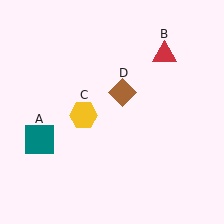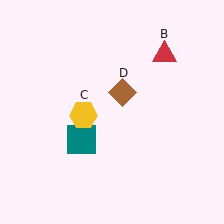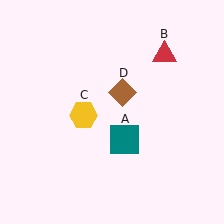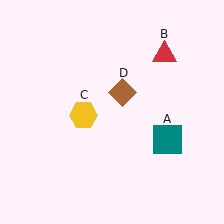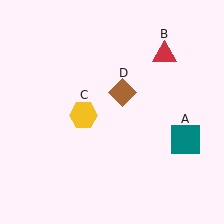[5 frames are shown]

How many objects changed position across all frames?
1 object changed position: teal square (object A).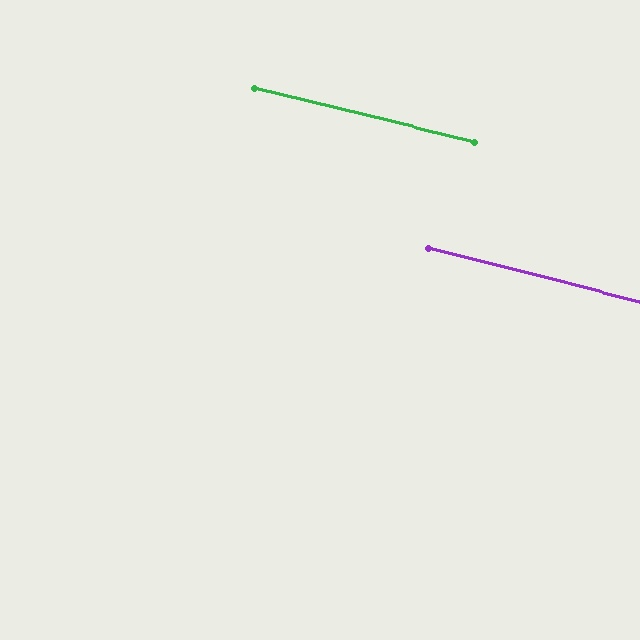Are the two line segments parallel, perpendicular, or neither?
Parallel — their directions differ by only 0.5°.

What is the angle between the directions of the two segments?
Approximately 1 degree.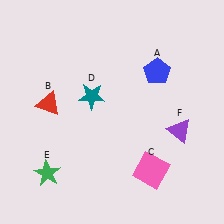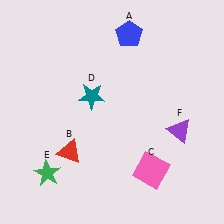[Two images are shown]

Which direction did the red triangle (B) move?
The red triangle (B) moved down.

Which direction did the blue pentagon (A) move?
The blue pentagon (A) moved up.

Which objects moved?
The objects that moved are: the blue pentagon (A), the red triangle (B).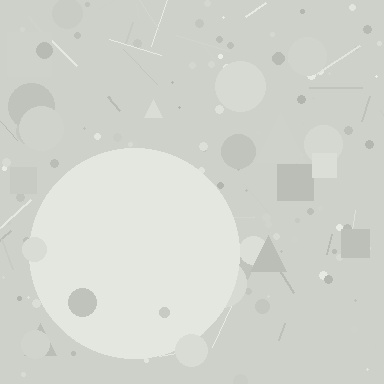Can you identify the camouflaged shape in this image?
The camouflaged shape is a circle.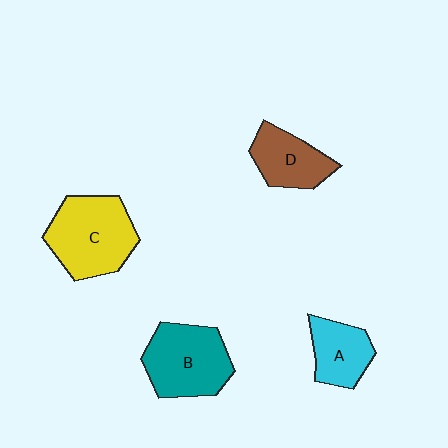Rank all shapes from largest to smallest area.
From largest to smallest: C (yellow), B (teal), D (brown), A (cyan).